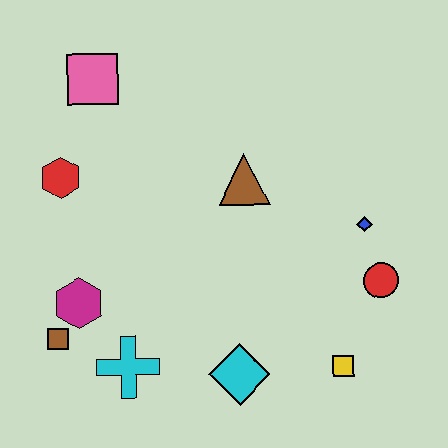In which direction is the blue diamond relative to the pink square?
The blue diamond is to the right of the pink square.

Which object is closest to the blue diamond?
The red circle is closest to the blue diamond.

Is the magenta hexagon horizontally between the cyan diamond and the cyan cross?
No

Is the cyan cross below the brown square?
Yes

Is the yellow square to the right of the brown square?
Yes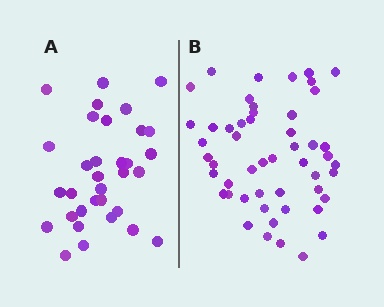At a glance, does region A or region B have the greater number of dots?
Region B (the right region) has more dots.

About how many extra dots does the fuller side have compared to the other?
Region B has approximately 20 more dots than region A.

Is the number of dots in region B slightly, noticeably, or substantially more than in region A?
Region B has substantially more. The ratio is roughly 1.5 to 1.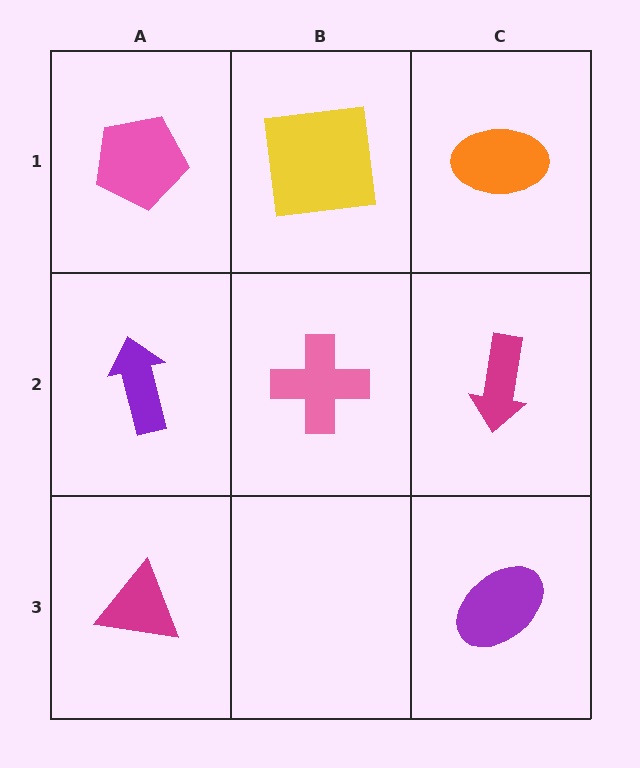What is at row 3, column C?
A purple ellipse.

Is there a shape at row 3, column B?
No, that cell is empty.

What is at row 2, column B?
A pink cross.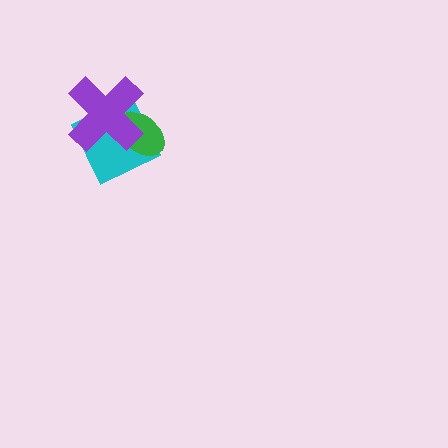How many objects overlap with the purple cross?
2 objects overlap with the purple cross.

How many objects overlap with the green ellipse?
2 objects overlap with the green ellipse.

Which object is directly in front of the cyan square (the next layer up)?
The green ellipse is directly in front of the cyan square.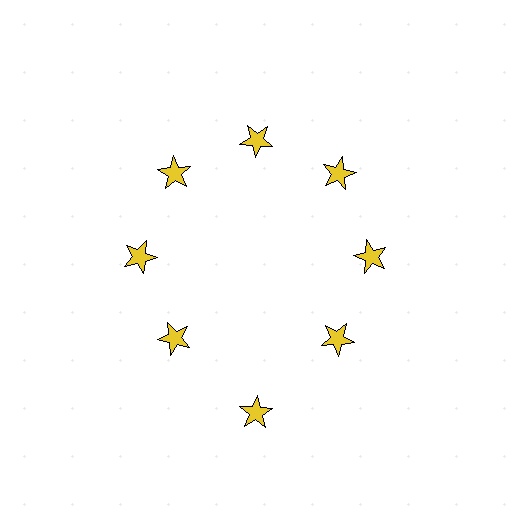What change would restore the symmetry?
The symmetry would be restored by moving it inward, back onto the ring so that all 8 stars sit at equal angles and equal distance from the center.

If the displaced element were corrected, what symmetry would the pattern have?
It would have 8-fold rotational symmetry — the pattern would map onto itself every 45 degrees.